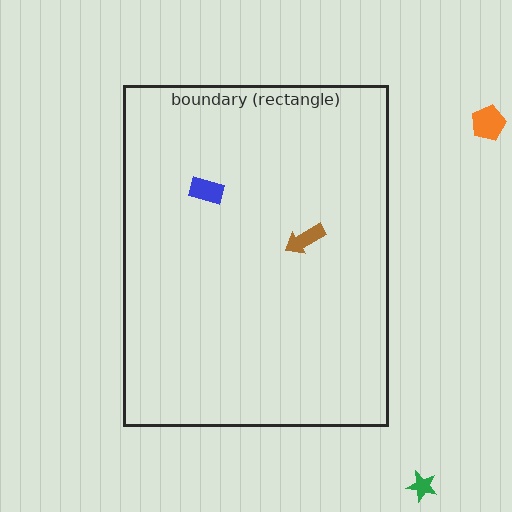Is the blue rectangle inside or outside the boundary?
Inside.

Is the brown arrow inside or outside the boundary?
Inside.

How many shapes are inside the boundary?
2 inside, 2 outside.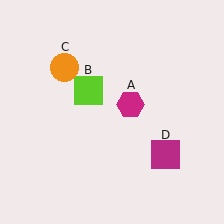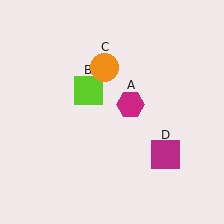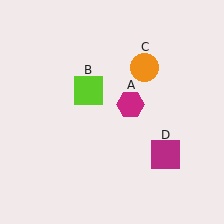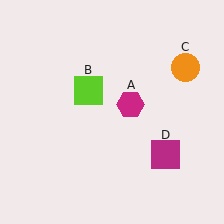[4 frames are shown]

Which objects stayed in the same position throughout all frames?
Magenta hexagon (object A) and lime square (object B) and magenta square (object D) remained stationary.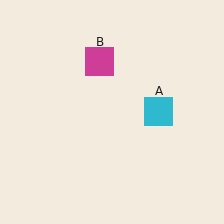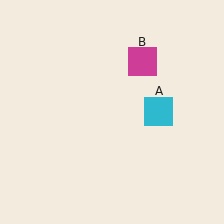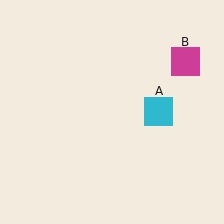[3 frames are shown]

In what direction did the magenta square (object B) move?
The magenta square (object B) moved right.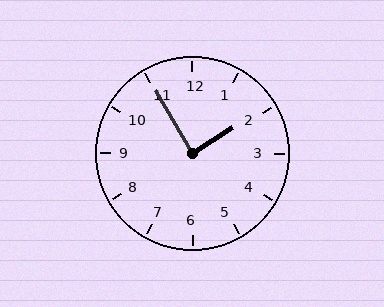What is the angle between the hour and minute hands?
Approximately 88 degrees.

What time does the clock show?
1:55.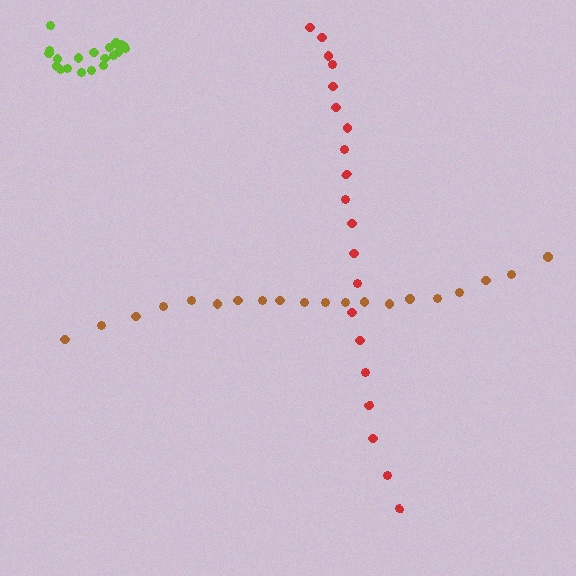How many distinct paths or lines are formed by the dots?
There are 3 distinct paths.